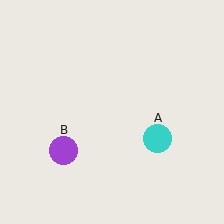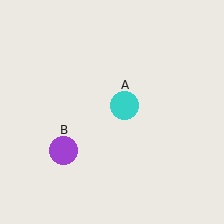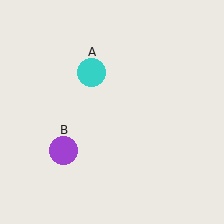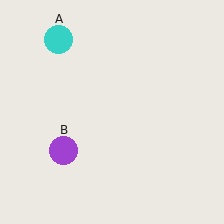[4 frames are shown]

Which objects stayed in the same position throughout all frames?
Purple circle (object B) remained stationary.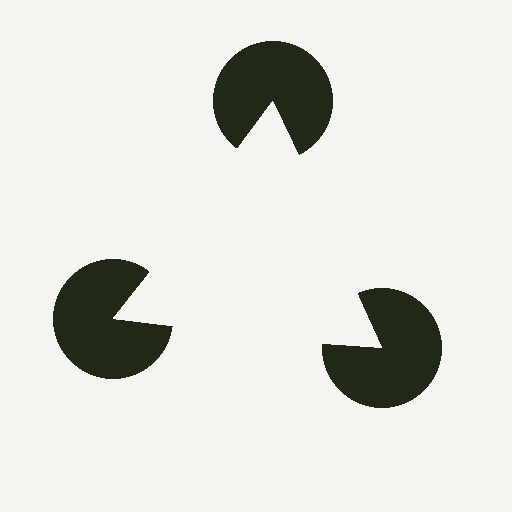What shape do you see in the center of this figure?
An illusory triangle — its edges are inferred from the aligned wedge cuts in the pac-man discs, not physically drawn.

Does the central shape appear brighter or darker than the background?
It typically appears slightly brighter than the background, even though no actual brightness change is drawn.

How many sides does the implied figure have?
3 sides.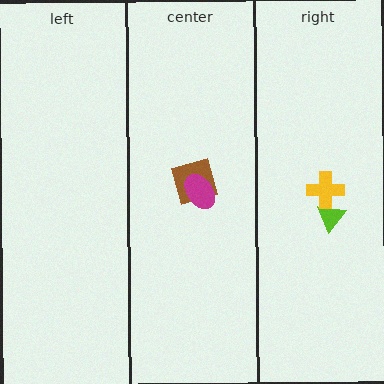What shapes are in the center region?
The brown square, the magenta ellipse.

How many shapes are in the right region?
2.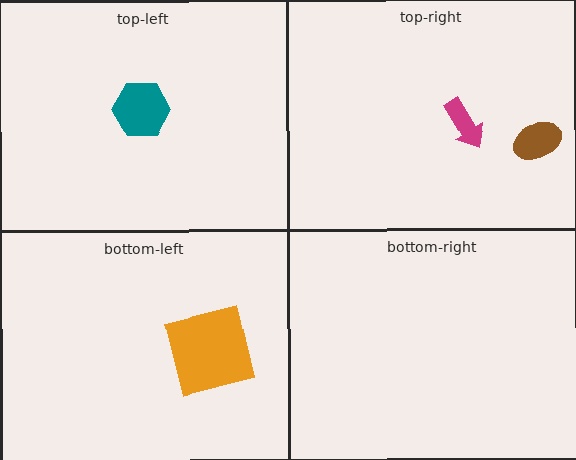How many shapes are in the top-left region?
1.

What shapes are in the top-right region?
The magenta arrow, the brown ellipse.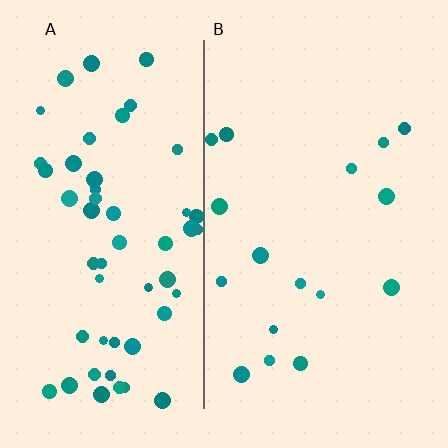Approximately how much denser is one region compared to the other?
Approximately 3.4× — region A over region B.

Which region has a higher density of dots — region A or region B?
A (the left).